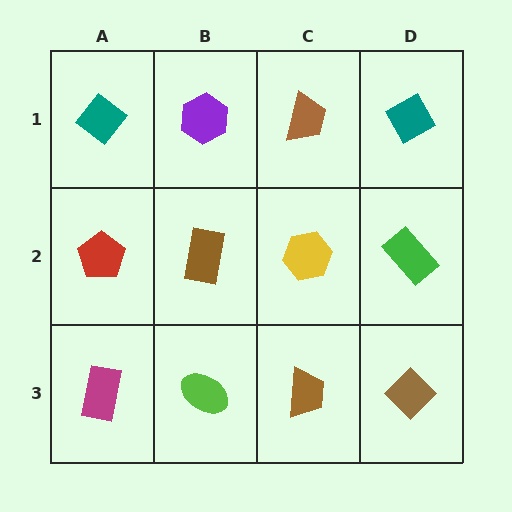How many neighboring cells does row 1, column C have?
3.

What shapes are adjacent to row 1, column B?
A brown rectangle (row 2, column B), a teal diamond (row 1, column A), a brown trapezoid (row 1, column C).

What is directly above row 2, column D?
A teal diamond.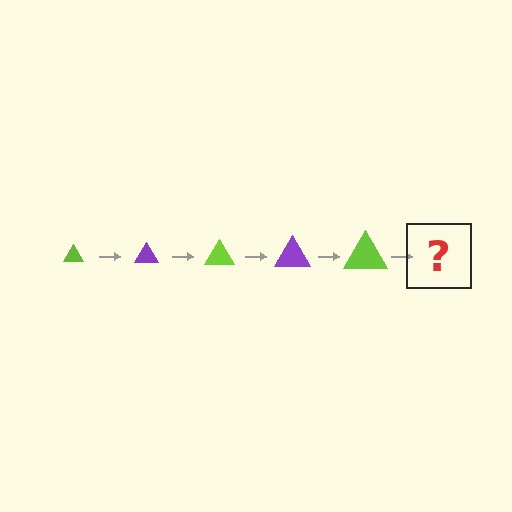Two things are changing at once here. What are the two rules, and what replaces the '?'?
The two rules are that the triangle grows larger each step and the color cycles through lime and purple. The '?' should be a purple triangle, larger than the previous one.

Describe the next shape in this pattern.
It should be a purple triangle, larger than the previous one.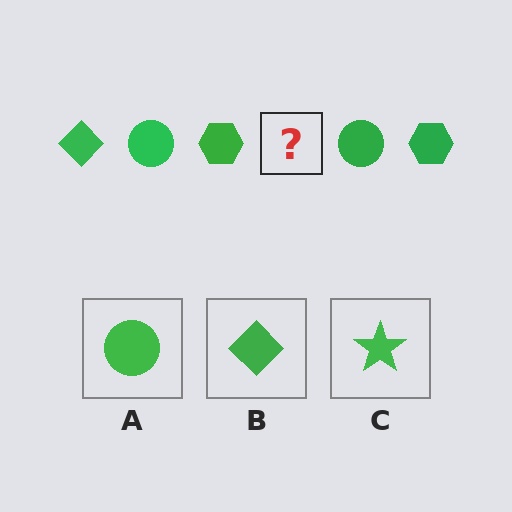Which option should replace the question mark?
Option B.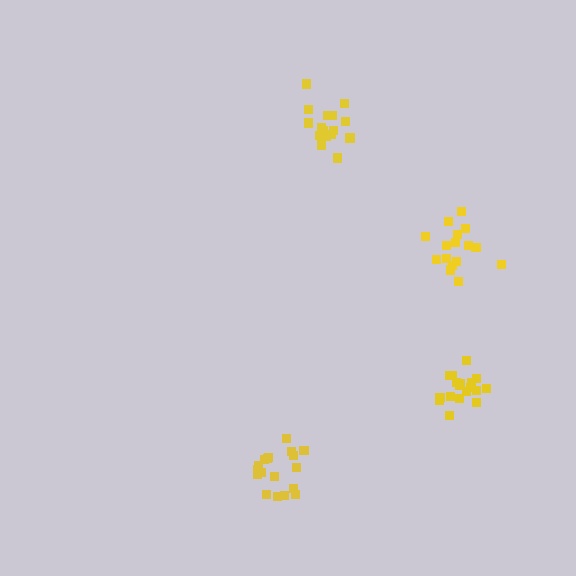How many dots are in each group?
Group 1: 16 dots, Group 2: 18 dots, Group 3: 18 dots, Group 4: 18 dots (70 total).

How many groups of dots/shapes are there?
There are 4 groups.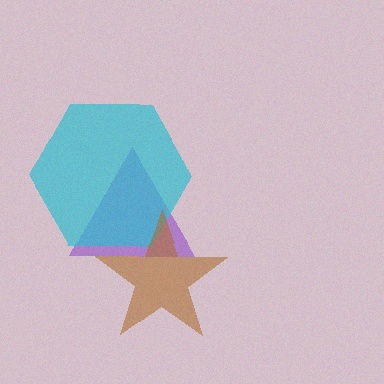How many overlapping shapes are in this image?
There are 3 overlapping shapes in the image.